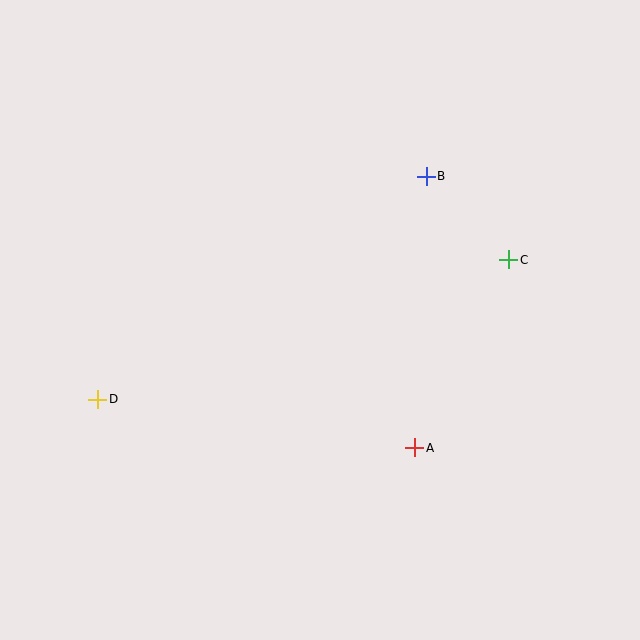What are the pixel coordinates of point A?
Point A is at (415, 448).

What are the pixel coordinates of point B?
Point B is at (426, 176).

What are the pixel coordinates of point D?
Point D is at (98, 399).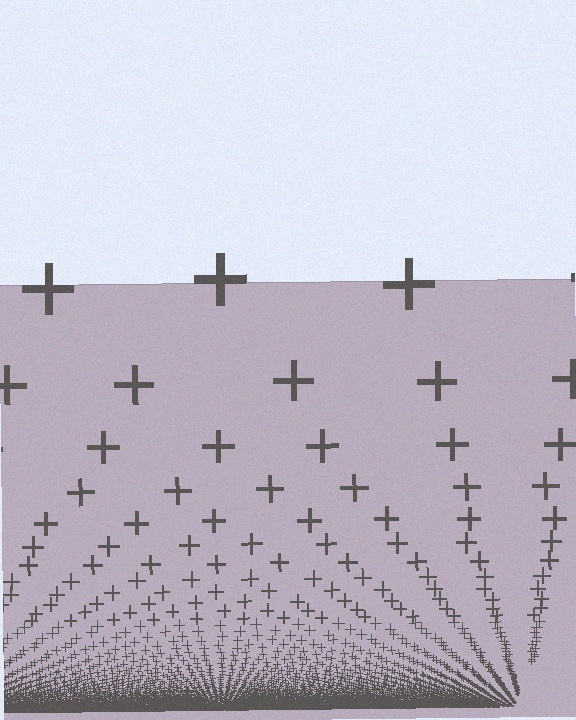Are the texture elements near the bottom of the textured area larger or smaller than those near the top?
Smaller. The gradient is inverted — elements near the bottom are smaller and denser.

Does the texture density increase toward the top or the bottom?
Density increases toward the bottom.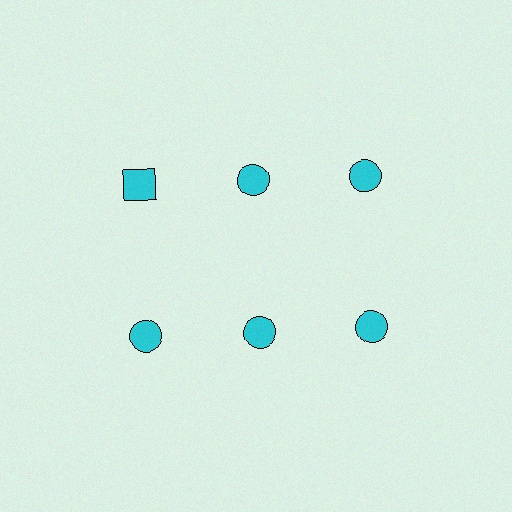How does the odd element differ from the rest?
It has a different shape: square instead of circle.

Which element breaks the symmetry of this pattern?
The cyan square in the top row, leftmost column breaks the symmetry. All other shapes are cyan circles.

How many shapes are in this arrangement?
There are 6 shapes arranged in a grid pattern.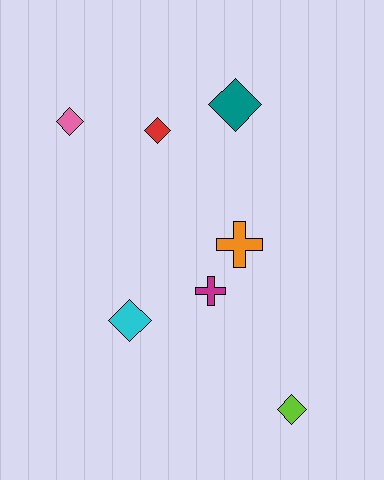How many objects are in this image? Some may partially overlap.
There are 7 objects.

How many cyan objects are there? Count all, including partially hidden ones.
There is 1 cyan object.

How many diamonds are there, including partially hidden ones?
There are 5 diamonds.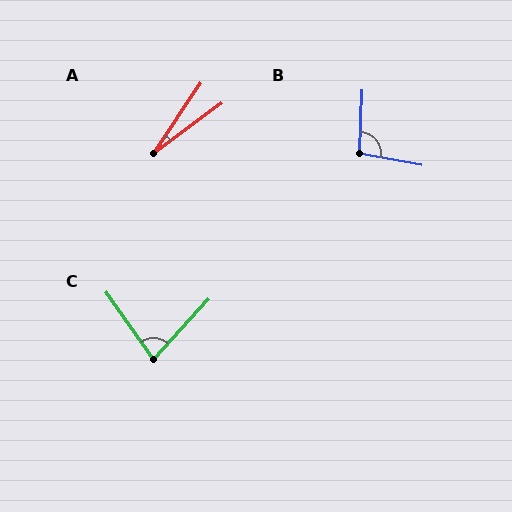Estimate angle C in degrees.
Approximately 78 degrees.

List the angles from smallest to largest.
A (20°), C (78°), B (98°).